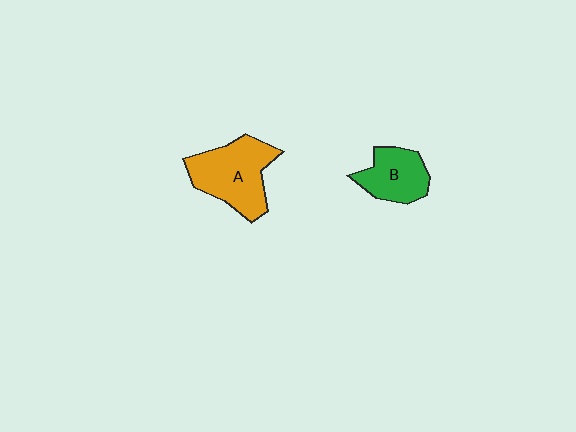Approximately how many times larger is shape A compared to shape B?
Approximately 1.5 times.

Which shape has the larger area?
Shape A (orange).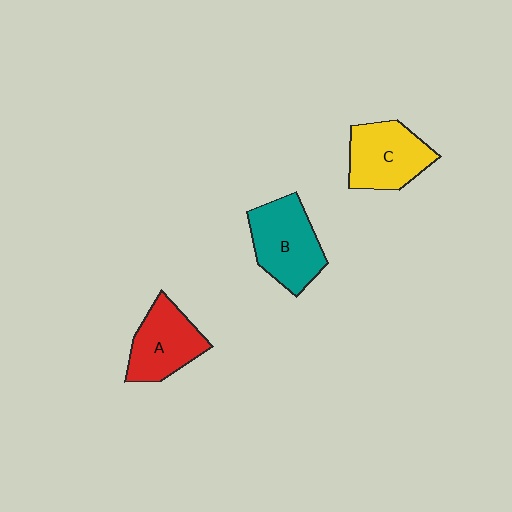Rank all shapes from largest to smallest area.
From largest to smallest: B (teal), C (yellow), A (red).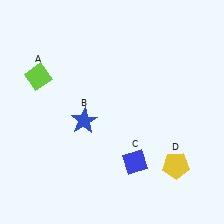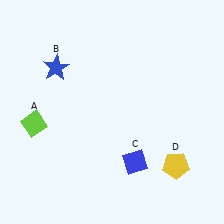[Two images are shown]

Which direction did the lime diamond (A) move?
The lime diamond (A) moved down.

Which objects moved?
The objects that moved are: the lime diamond (A), the blue star (B).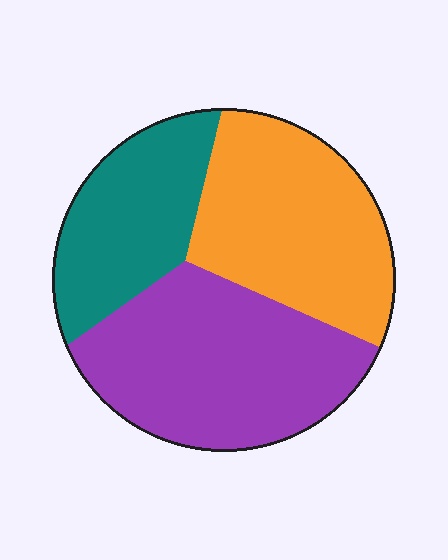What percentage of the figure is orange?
Orange covers around 35% of the figure.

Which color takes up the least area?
Teal, at roughly 25%.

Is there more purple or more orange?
Purple.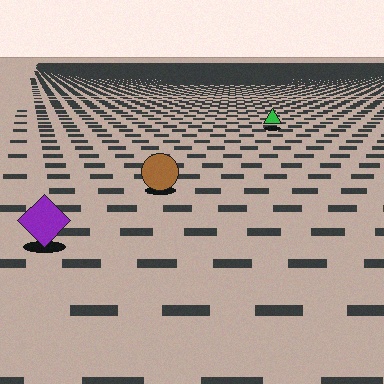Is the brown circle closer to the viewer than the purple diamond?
No. The purple diamond is closer — you can tell from the texture gradient: the ground texture is coarser near it.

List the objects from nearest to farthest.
From nearest to farthest: the purple diamond, the brown circle, the green triangle.